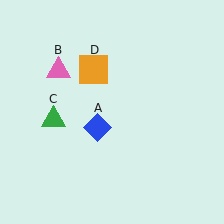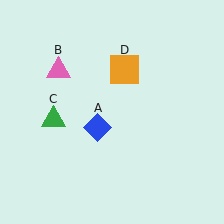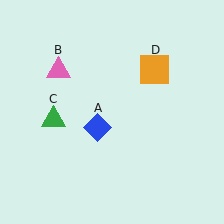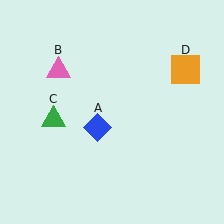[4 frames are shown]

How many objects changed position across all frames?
1 object changed position: orange square (object D).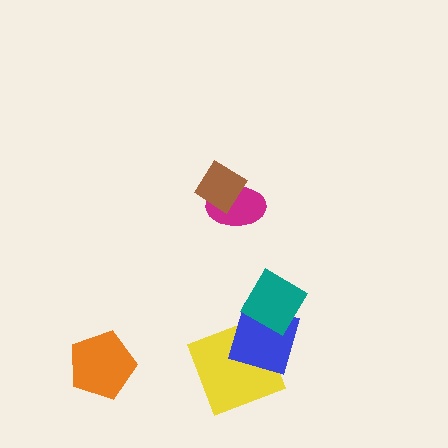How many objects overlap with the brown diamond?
1 object overlaps with the brown diamond.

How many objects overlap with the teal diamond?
1 object overlaps with the teal diamond.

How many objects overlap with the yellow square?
1 object overlaps with the yellow square.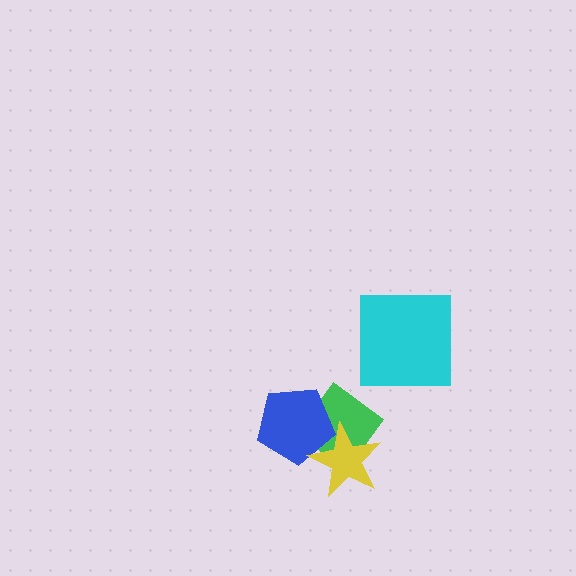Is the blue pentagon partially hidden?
Yes, it is partially covered by another shape.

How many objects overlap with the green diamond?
2 objects overlap with the green diamond.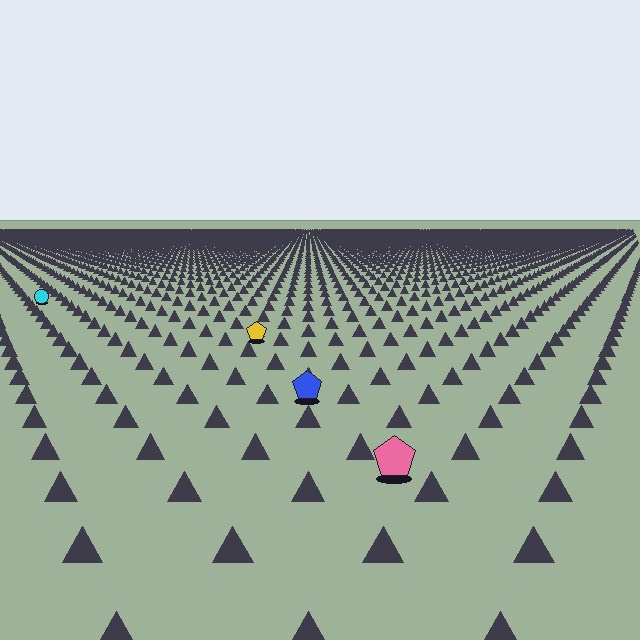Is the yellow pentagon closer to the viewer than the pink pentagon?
No. The pink pentagon is closer — you can tell from the texture gradient: the ground texture is coarser near it.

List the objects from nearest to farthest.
From nearest to farthest: the pink pentagon, the blue pentagon, the yellow pentagon, the cyan circle.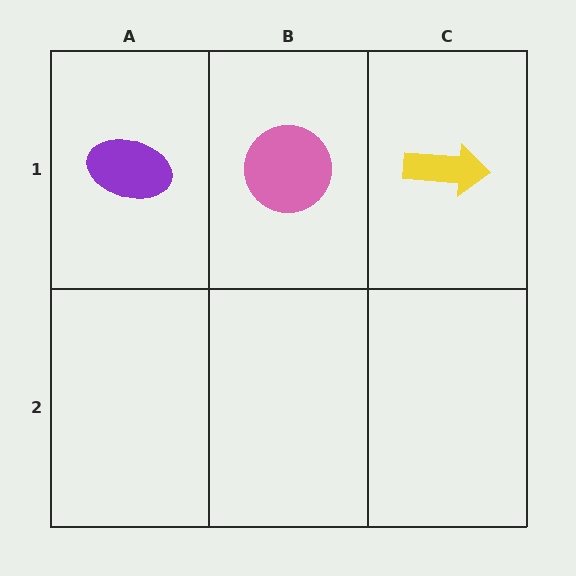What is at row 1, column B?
A pink circle.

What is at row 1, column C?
A yellow arrow.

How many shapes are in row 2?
0 shapes.